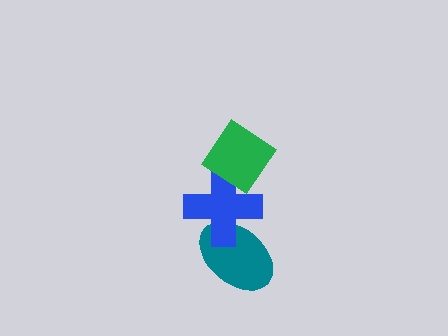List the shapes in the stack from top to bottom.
From top to bottom: the green diamond, the blue cross, the teal ellipse.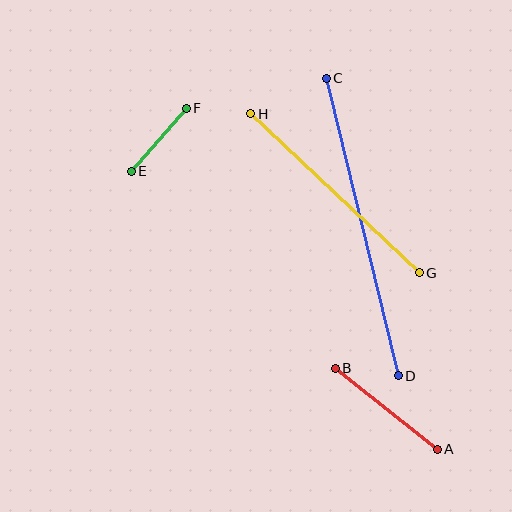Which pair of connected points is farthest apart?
Points C and D are farthest apart.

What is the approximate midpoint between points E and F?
The midpoint is at approximately (159, 140) pixels.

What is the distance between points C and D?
The distance is approximately 306 pixels.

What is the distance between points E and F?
The distance is approximately 84 pixels.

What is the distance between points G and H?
The distance is approximately 232 pixels.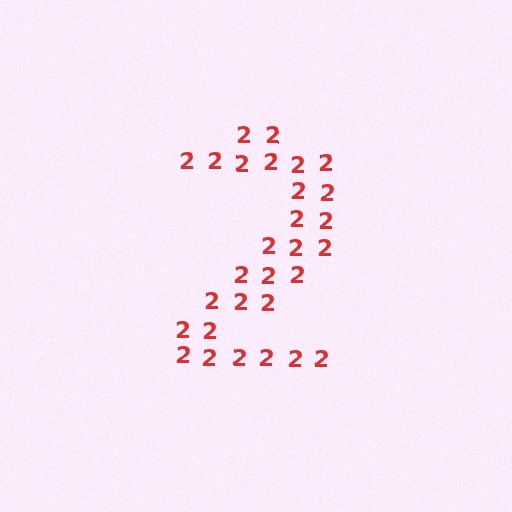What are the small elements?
The small elements are digit 2's.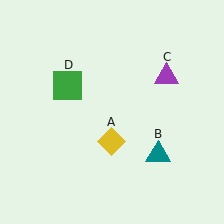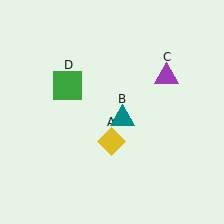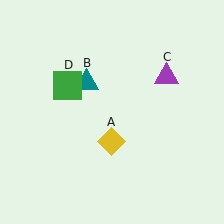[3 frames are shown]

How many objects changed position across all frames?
1 object changed position: teal triangle (object B).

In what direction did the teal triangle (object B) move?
The teal triangle (object B) moved up and to the left.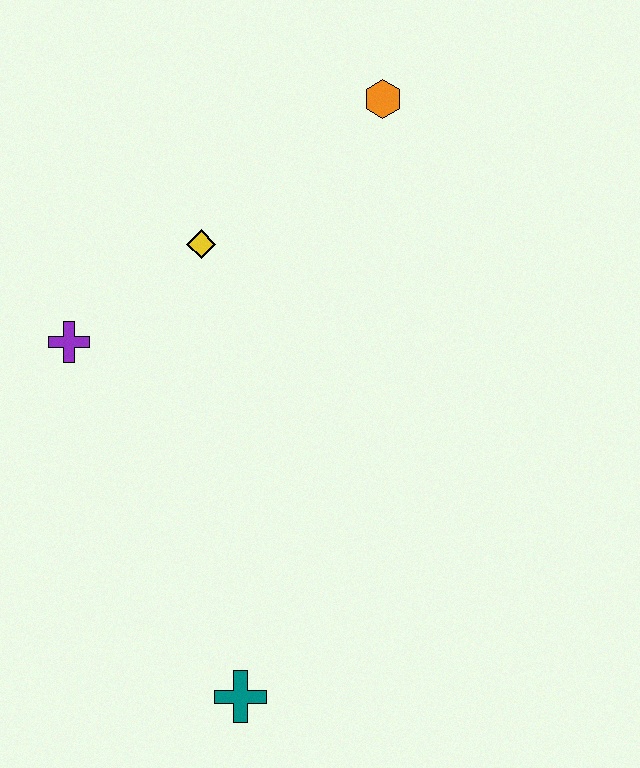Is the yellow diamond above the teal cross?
Yes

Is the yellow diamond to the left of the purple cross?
No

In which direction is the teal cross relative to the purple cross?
The teal cross is below the purple cross.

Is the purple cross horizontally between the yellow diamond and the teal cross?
No